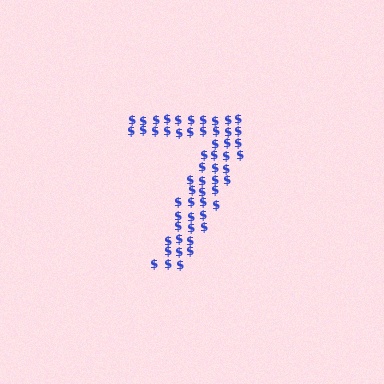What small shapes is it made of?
It is made of small dollar signs.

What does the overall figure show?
The overall figure shows the digit 7.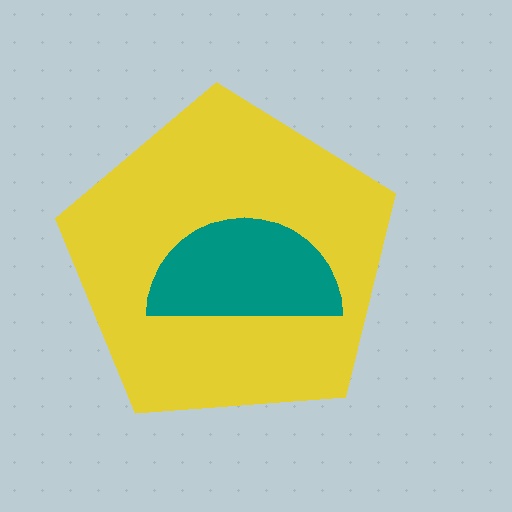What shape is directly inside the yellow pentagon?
The teal semicircle.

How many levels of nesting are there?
2.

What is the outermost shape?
The yellow pentagon.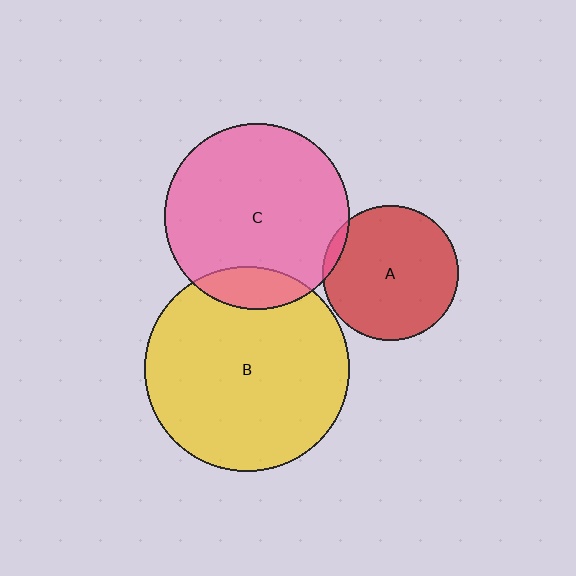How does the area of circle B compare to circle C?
Approximately 1.2 times.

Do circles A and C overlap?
Yes.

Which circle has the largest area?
Circle B (yellow).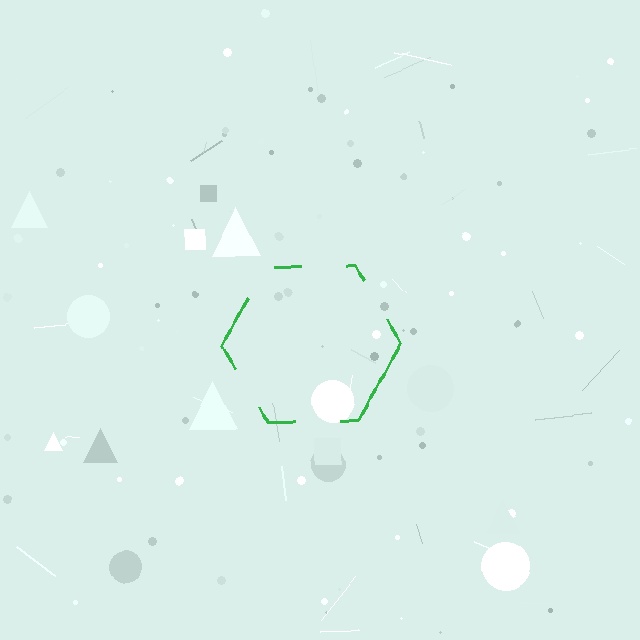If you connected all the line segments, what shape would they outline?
They would outline a hexagon.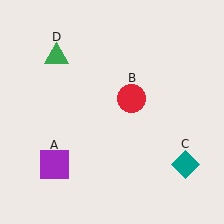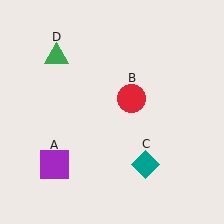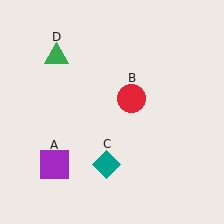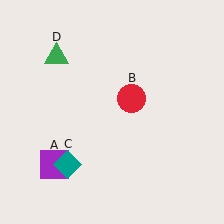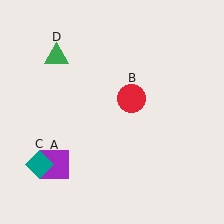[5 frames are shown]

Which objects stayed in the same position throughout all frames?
Purple square (object A) and red circle (object B) and green triangle (object D) remained stationary.